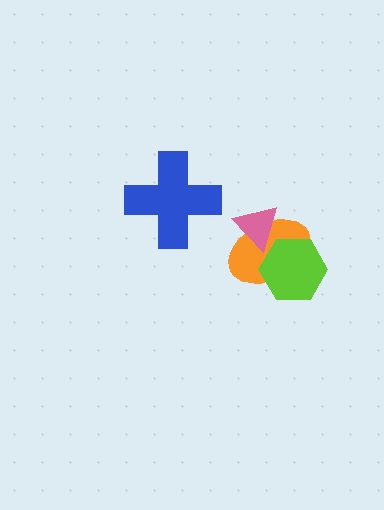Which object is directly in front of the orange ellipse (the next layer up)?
The lime hexagon is directly in front of the orange ellipse.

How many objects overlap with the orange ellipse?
2 objects overlap with the orange ellipse.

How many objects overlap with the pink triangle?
1 object overlaps with the pink triangle.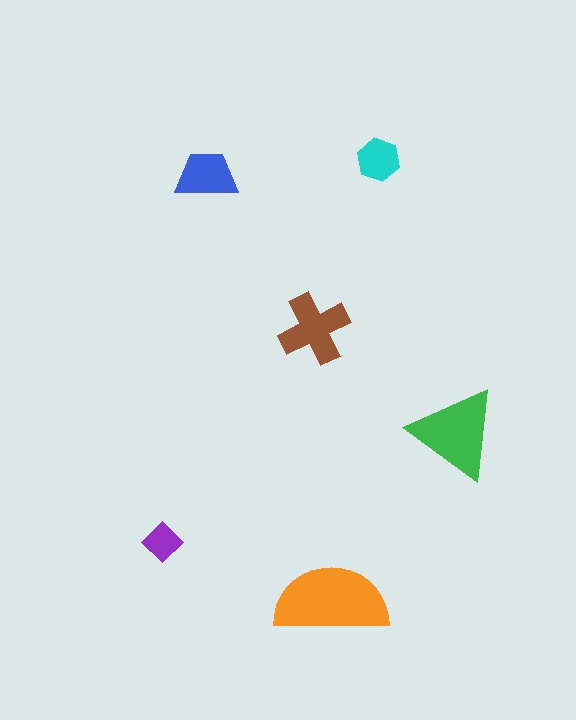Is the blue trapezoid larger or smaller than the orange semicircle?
Smaller.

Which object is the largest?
The orange semicircle.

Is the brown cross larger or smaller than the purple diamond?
Larger.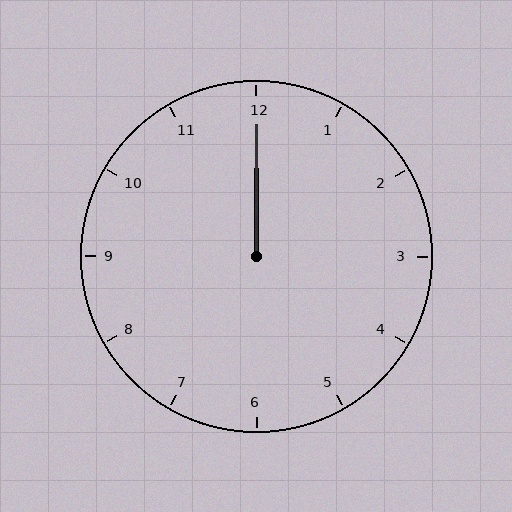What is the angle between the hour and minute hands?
Approximately 0 degrees.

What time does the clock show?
12:00.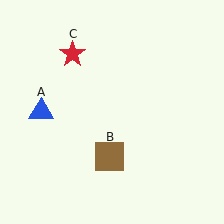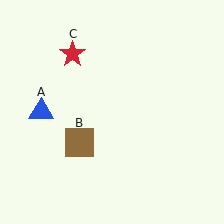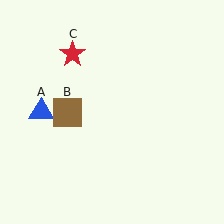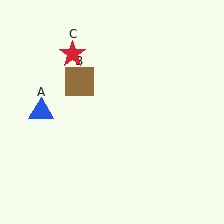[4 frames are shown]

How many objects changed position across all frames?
1 object changed position: brown square (object B).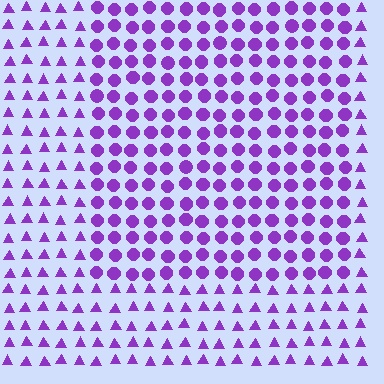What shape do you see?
I see a rectangle.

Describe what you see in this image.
The image is filled with small purple elements arranged in a uniform grid. A rectangle-shaped region contains circles, while the surrounding area contains triangles. The boundary is defined purely by the change in element shape.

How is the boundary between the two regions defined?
The boundary is defined by a change in element shape: circles inside vs. triangles outside. All elements share the same color and spacing.